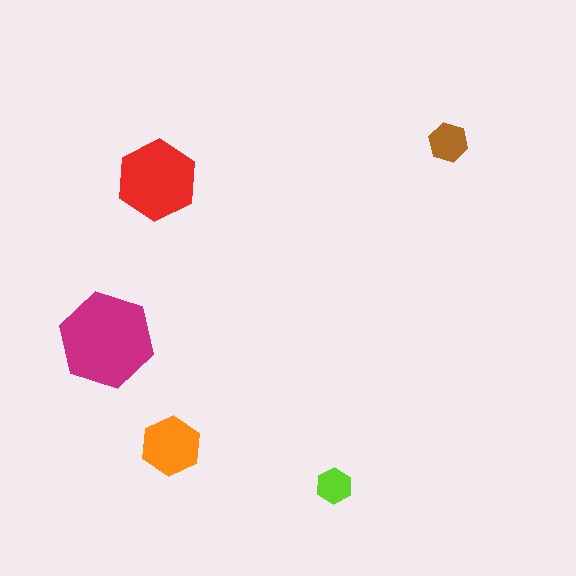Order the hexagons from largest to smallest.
the magenta one, the red one, the orange one, the brown one, the lime one.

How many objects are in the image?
There are 5 objects in the image.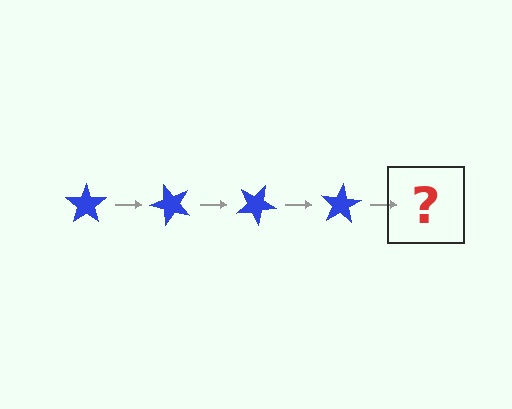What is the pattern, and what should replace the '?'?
The pattern is that the star rotates 50 degrees each step. The '?' should be a blue star rotated 200 degrees.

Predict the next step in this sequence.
The next step is a blue star rotated 200 degrees.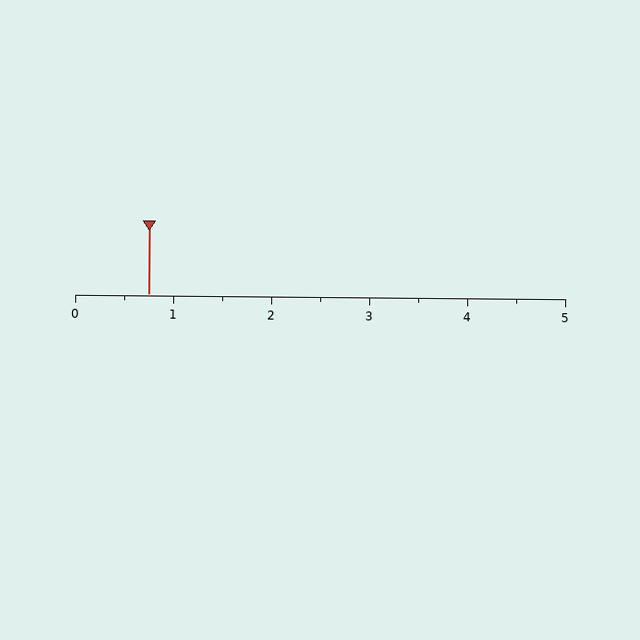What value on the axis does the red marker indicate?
The marker indicates approximately 0.8.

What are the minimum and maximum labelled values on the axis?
The axis runs from 0 to 5.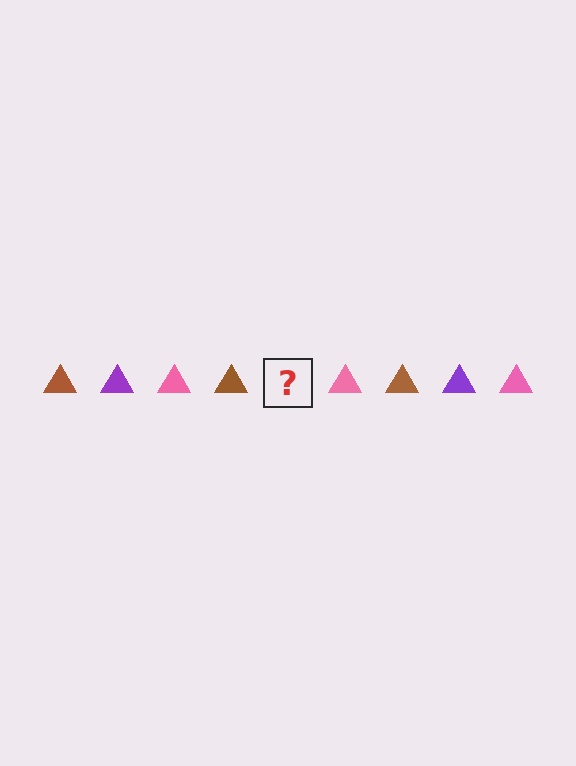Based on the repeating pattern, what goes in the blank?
The blank should be a purple triangle.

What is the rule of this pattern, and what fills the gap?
The rule is that the pattern cycles through brown, purple, pink triangles. The gap should be filled with a purple triangle.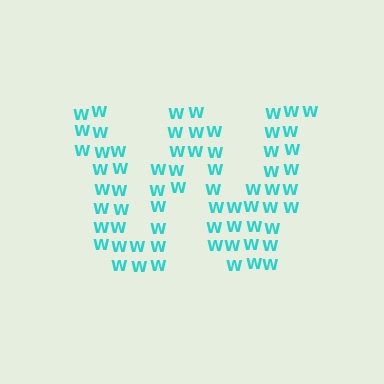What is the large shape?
The large shape is the letter W.